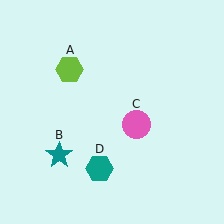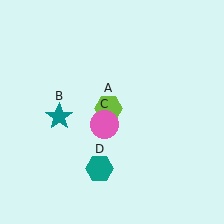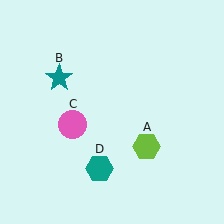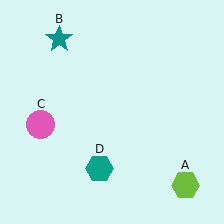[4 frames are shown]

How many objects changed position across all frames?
3 objects changed position: lime hexagon (object A), teal star (object B), pink circle (object C).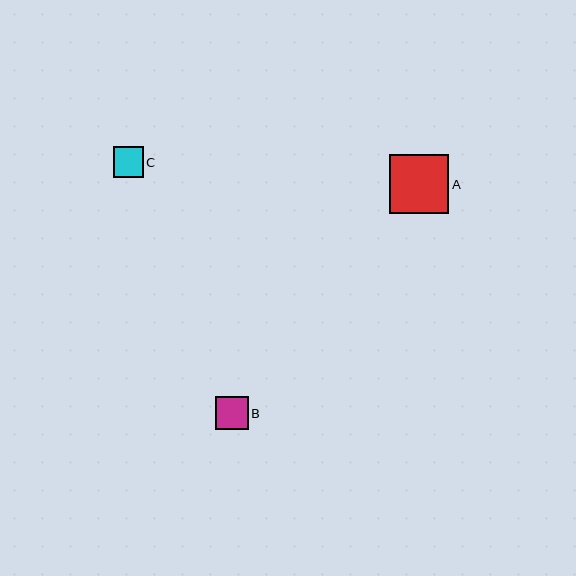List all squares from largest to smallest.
From largest to smallest: A, B, C.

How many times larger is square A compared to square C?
Square A is approximately 2.0 times the size of square C.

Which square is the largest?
Square A is the largest with a size of approximately 59 pixels.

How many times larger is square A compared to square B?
Square A is approximately 1.8 times the size of square B.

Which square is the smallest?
Square C is the smallest with a size of approximately 30 pixels.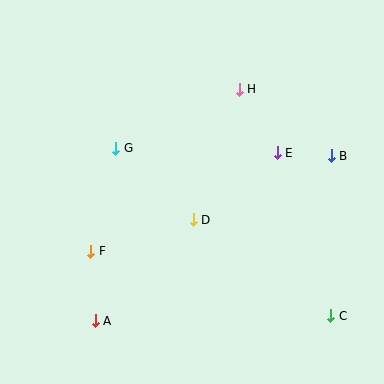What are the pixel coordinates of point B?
Point B is at (331, 156).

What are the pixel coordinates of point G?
Point G is at (116, 148).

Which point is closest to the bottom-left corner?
Point A is closest to the bottom-left corner.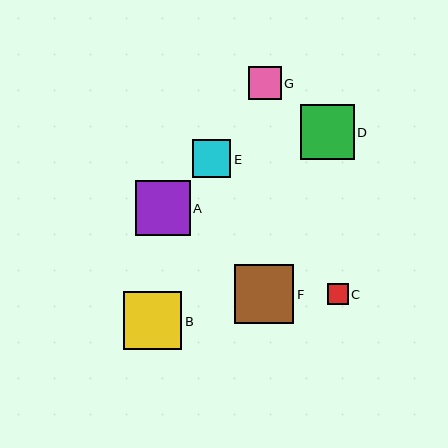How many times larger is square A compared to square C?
Square A is approximately 2.7 times the size of square C.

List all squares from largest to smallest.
From largest to smallest: F, B, A, D, E, G, C.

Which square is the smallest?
Square C is the smallest with a size of approximately 21 pixels.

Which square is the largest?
Square F is the largest with a size of approximately 60 pixels.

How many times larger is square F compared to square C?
Square F is approximately 2.9 times the size of square C.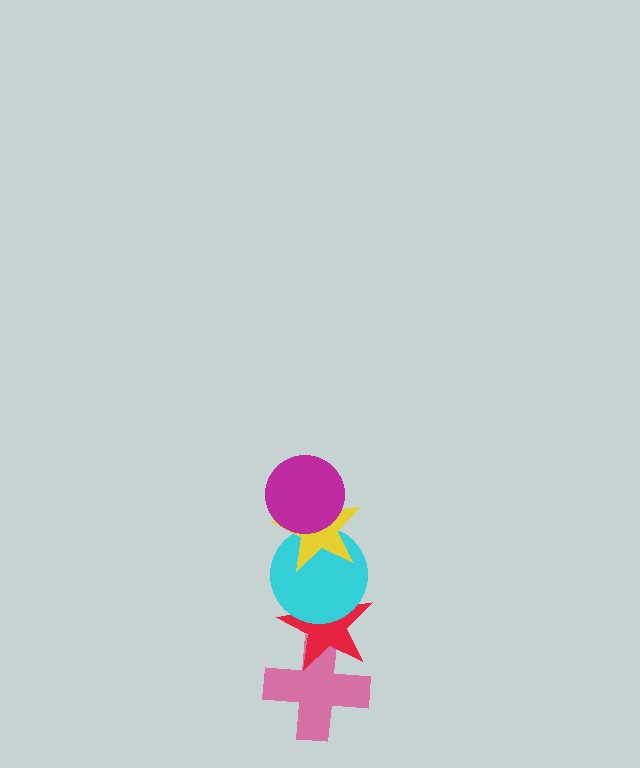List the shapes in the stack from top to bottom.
From top to bottom: the magenta circle, the yellow star, the cyan circle, the red star, the pink cross.